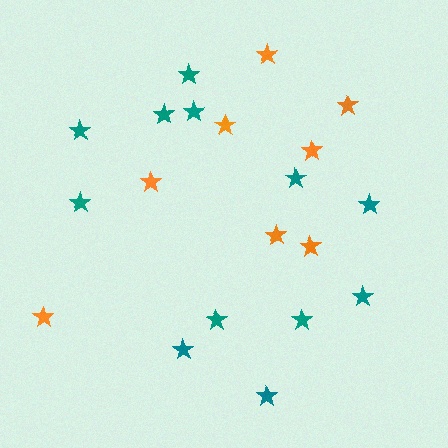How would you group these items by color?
There are 2 groups: one group of teal stars (12) and one group of orange stars (8).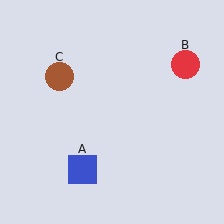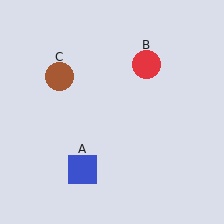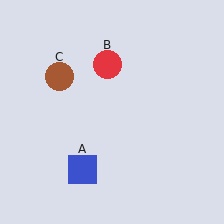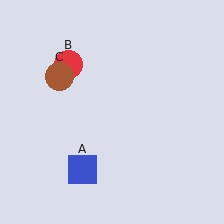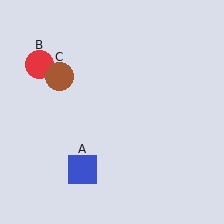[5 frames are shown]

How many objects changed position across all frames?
1 object changed position: red circle (object B).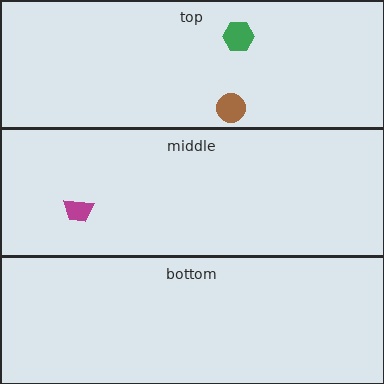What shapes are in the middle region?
The magenta trapezoid.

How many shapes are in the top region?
2.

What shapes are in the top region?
The green hexagon, the brown circle.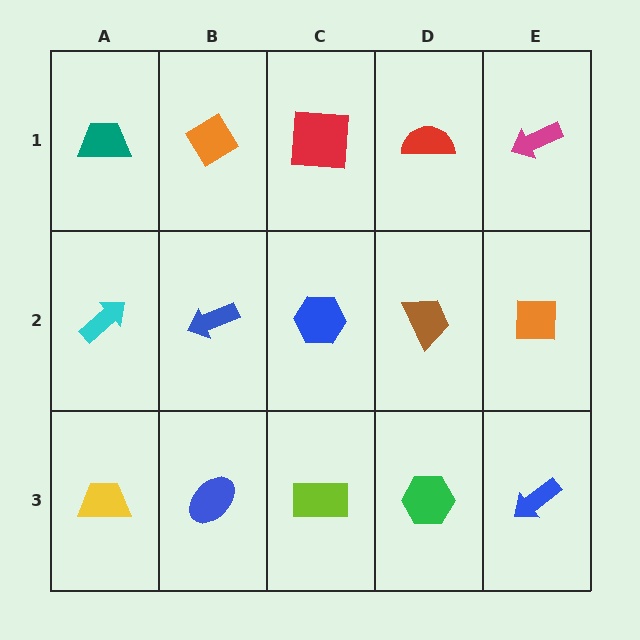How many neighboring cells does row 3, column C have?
3.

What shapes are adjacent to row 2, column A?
A teal trapezoid (row 1, column A), a yellow trapezoid (row 3, column A), a blue arrow (row 2, column B).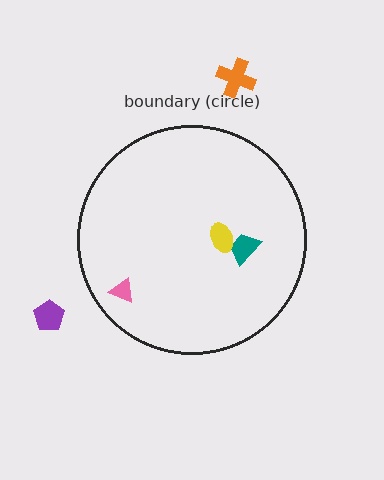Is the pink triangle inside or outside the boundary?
Inside.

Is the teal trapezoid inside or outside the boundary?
Inside.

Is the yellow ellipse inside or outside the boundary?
Inside.